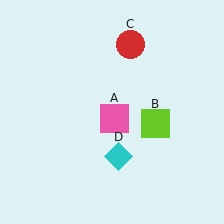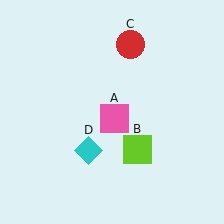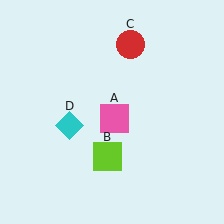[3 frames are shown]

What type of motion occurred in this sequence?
The lime square (object B), cyan diamond (object D) rotated clockwise around the center of the scene.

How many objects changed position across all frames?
2 objects changed position: lime square (object B), cyan diamond (object D).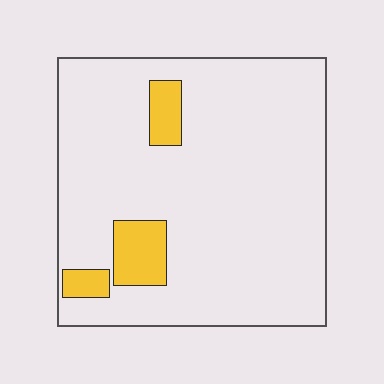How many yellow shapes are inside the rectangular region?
3.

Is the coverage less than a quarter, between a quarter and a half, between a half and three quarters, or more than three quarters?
Less than a quarter.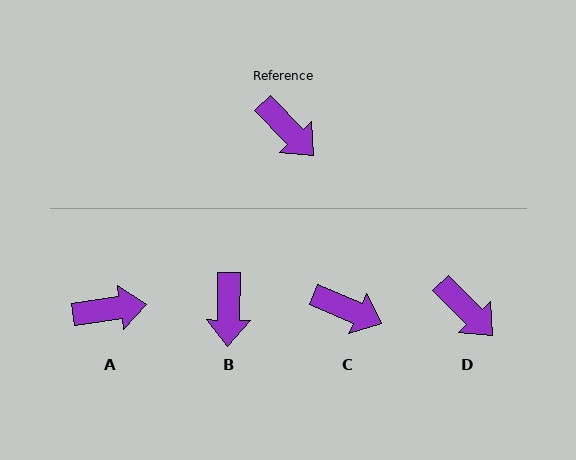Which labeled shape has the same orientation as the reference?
D.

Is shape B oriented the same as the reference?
No, it is off by about 45 degrees.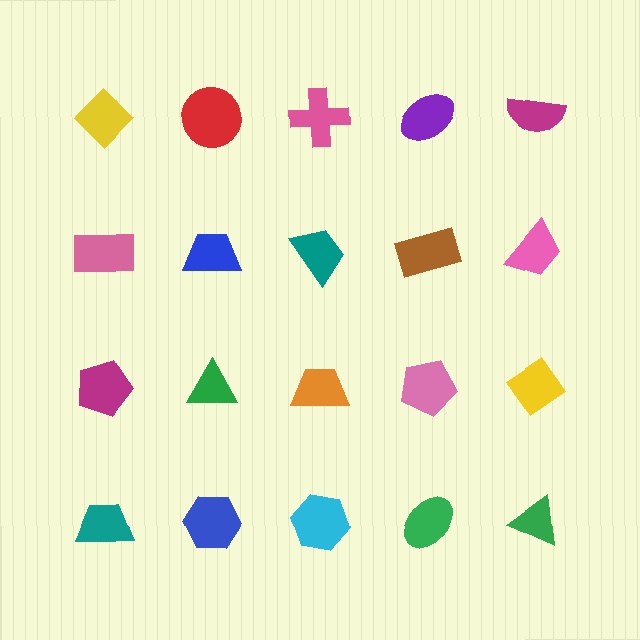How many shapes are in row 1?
5 shapes.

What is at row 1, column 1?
A yellow diamond.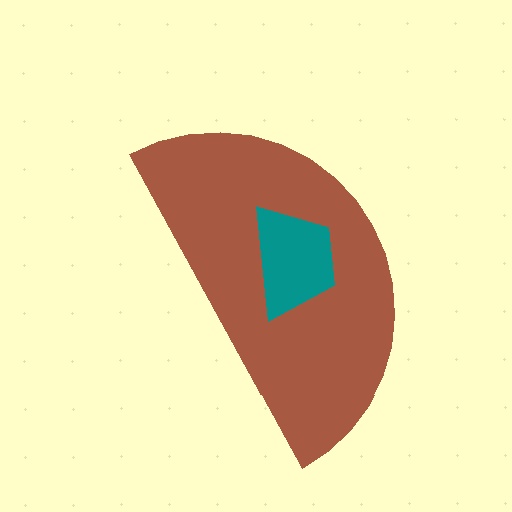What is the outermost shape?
The brown semicircle.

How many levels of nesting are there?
2.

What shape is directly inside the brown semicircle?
The teal trapezoid.